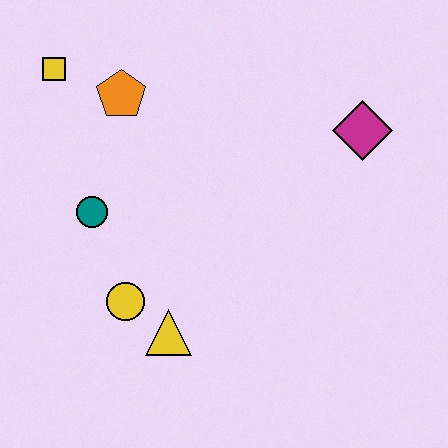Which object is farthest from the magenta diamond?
The yellow square is farthest from the magenta diamond.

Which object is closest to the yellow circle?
The yellow triangle is closest to the yellow circle.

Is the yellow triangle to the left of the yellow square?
No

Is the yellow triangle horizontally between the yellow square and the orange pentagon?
No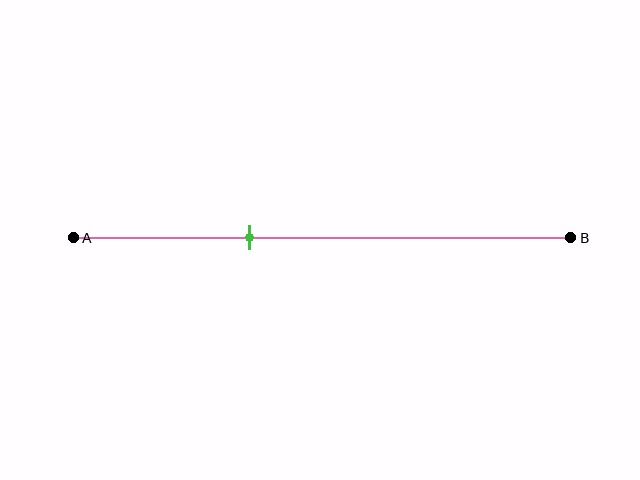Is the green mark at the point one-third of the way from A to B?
Yes, the mark is approximately at the one-third point.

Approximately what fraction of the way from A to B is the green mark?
The green mark is approximately 35% of the way from A to B.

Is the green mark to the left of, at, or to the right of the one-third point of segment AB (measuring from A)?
The green mark is approximately at the one-third point of segment AB.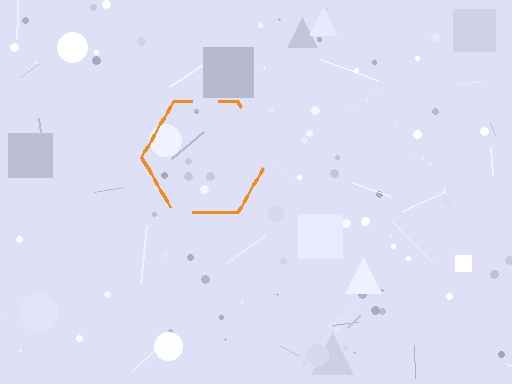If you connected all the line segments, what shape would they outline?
They would outline a hexagon.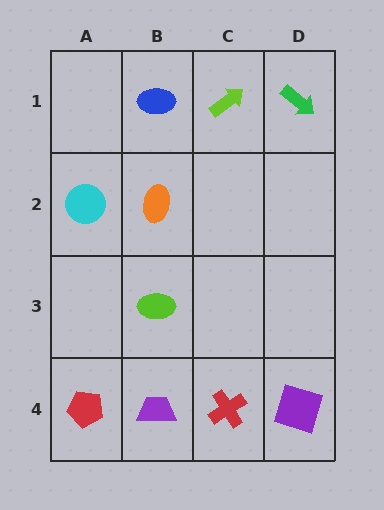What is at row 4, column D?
A purple square.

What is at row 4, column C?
A red cross.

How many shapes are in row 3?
1 shape.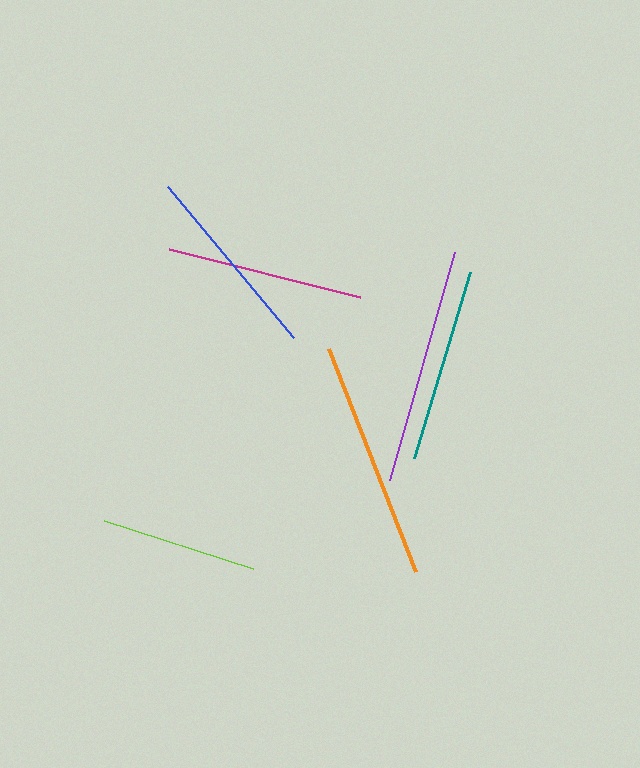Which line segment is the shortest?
The lime line is the shortest at approximately 156 pixels.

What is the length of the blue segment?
The blue segment is approximately 196 pixels long.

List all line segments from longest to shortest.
From longest to shortest: orange, purple, magenta, blue, teal, lime.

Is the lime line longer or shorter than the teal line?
The teal line is longer than the lime line.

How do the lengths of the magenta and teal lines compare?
The magenta and teal lines are approximately the same length.